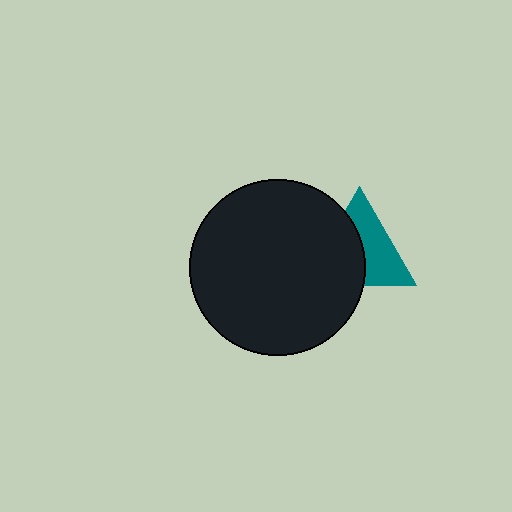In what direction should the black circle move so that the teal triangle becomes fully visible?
The black circle should move left. That is the shortest direction to clear the overlap and leave the teal triangle fully visible.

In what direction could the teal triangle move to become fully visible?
The teal triangle could move right. That would shift it out from behind the black circle entirely.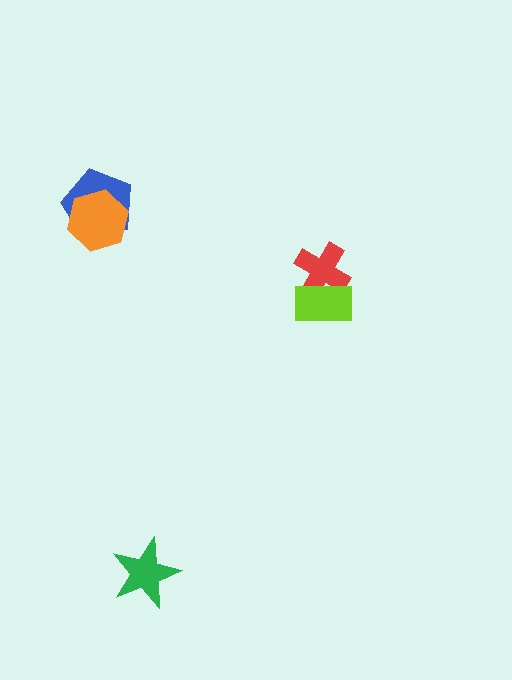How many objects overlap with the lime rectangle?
1 object overlaps with the lime rectangle.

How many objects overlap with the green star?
0 objects overlap with the green star.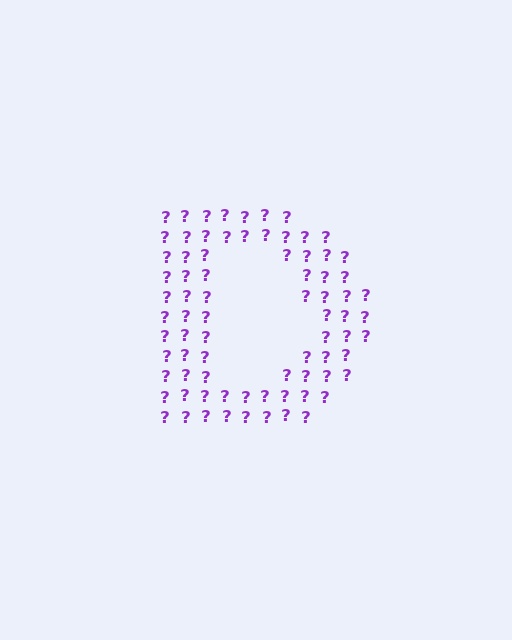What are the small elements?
The small elements are question marks.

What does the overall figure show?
The overall figure shows the letter D.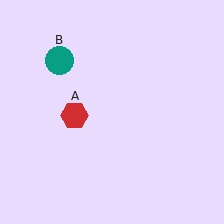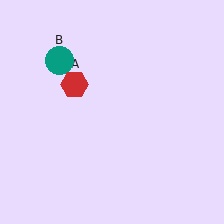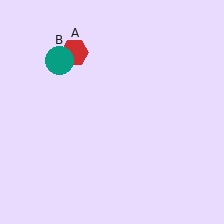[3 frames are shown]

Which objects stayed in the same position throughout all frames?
Teal circle (object B) remained stationary.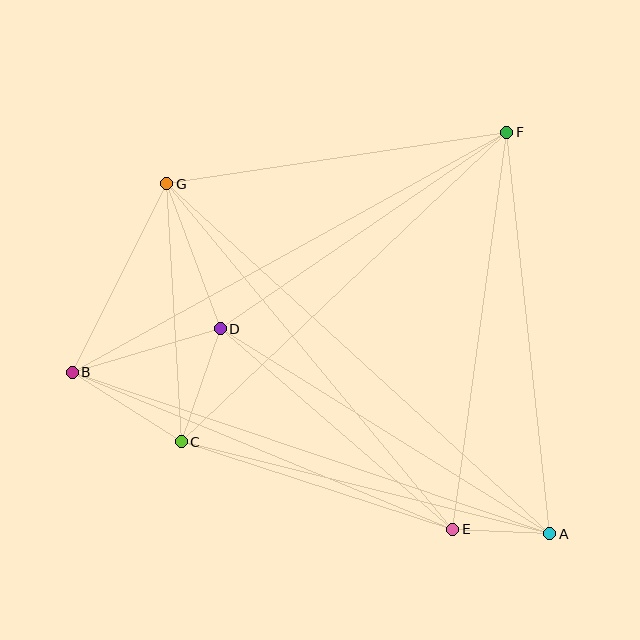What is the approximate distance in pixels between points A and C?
The distance between A and C is approximately 380 pixels.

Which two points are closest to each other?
Points A and E are closest to each other.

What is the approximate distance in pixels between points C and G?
The distance between C and G is approximately 258 pixels.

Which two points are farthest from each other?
Points A and G are farthest from each other.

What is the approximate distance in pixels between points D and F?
The distance between D and F is approximately 347 pixels.